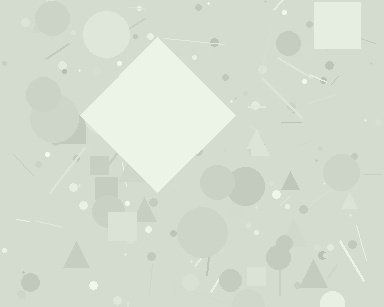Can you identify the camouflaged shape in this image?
The camouflaged shape is a diamond.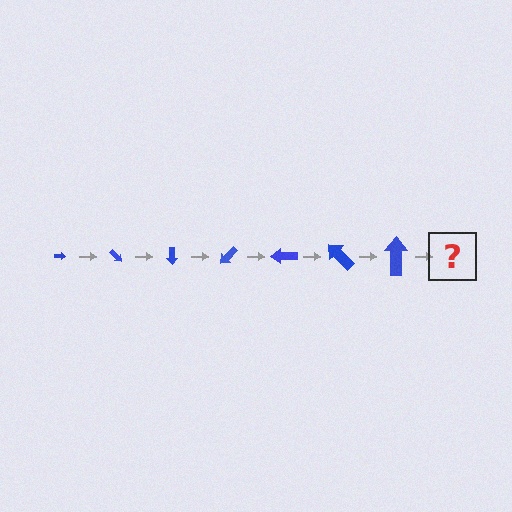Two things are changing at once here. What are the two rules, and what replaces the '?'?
The two rules are that the arrow grows larger each step and it rotates 45 degrees each step. The '?' should be an arrow, larger than the previous one and rotated 315 degrees from the start.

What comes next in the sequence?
The next element should be an arrow, larger than the previous one and rotated 315 degrees from the start.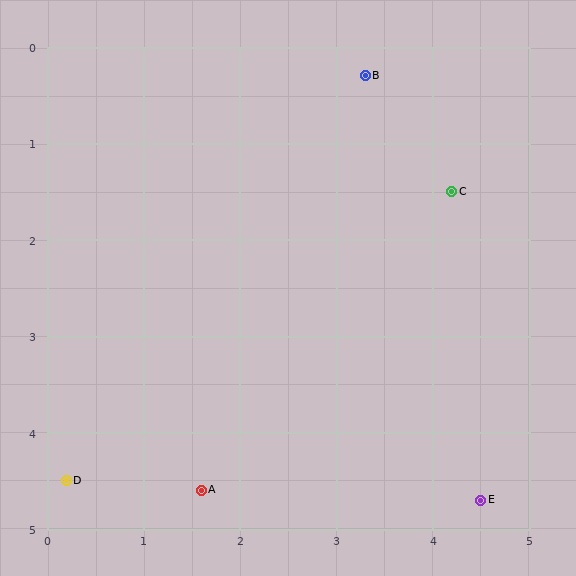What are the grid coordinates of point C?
Point C is at approximately (4.2, 1.5).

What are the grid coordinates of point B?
Point B is at approximately (3.3, 0.3).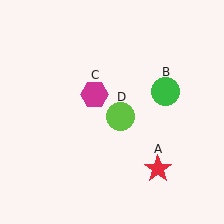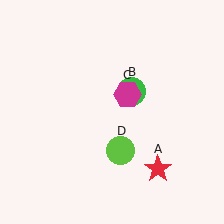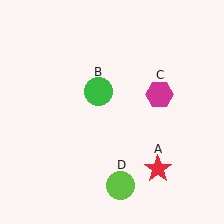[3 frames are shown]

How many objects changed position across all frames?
3 objects changed position: green circle (object B), magenta hexagon (object C), lime circle (object D).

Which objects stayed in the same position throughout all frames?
Red star (object A) remained stationary.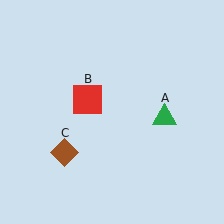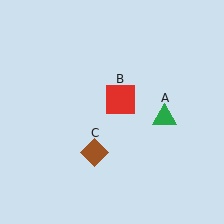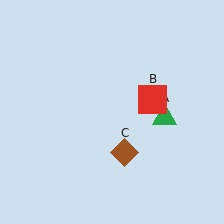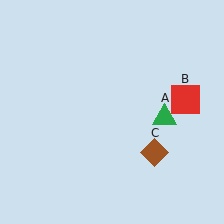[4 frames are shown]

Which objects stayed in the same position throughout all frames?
Green triangle (object A) remained stationary.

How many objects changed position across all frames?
2 objects changed position: red square (object B), brown diamond (object C).